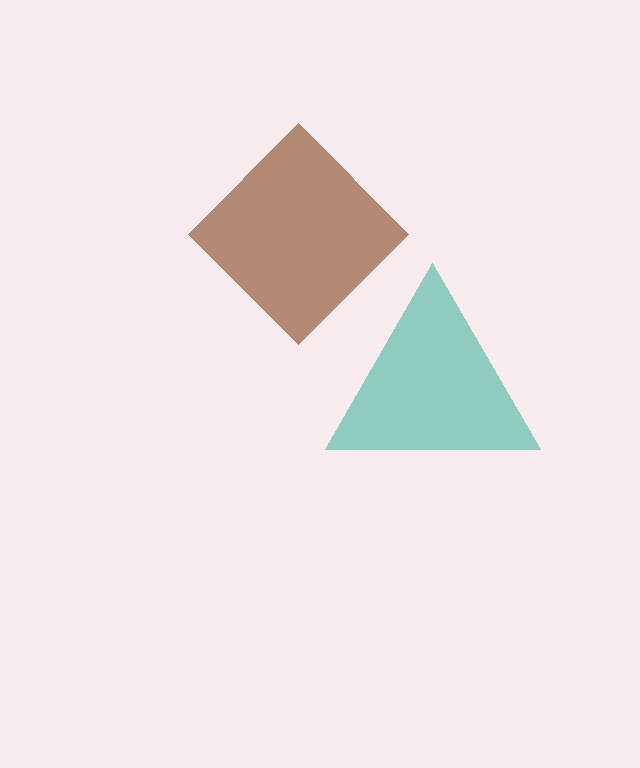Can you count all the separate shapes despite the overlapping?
Yes, there are 2 separate shapes.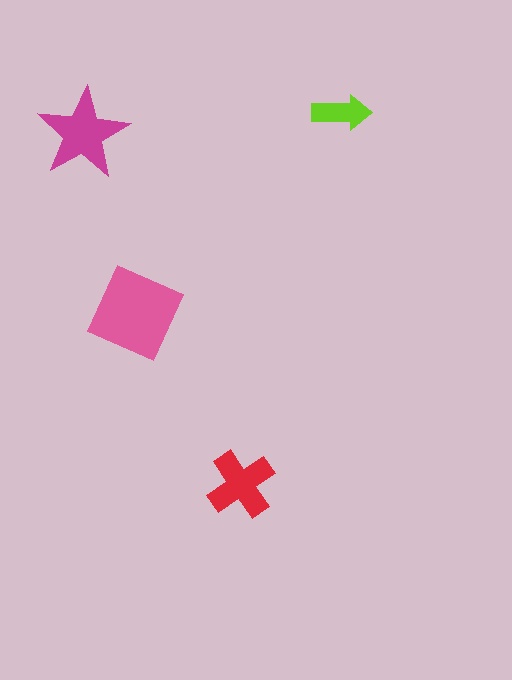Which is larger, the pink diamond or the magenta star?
The pink diamond.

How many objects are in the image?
There are 4 objects in the image.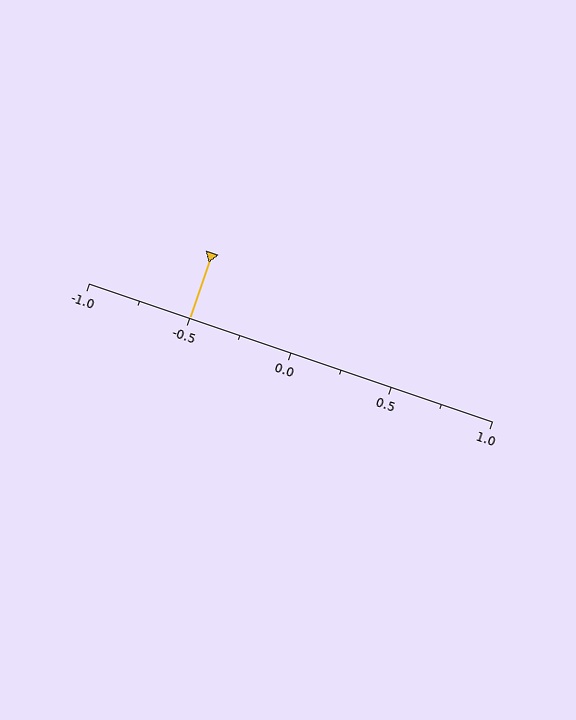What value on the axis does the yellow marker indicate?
The marker indicates approximately -0.5.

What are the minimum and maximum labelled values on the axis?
The axis runs from -1.0 to 1.0.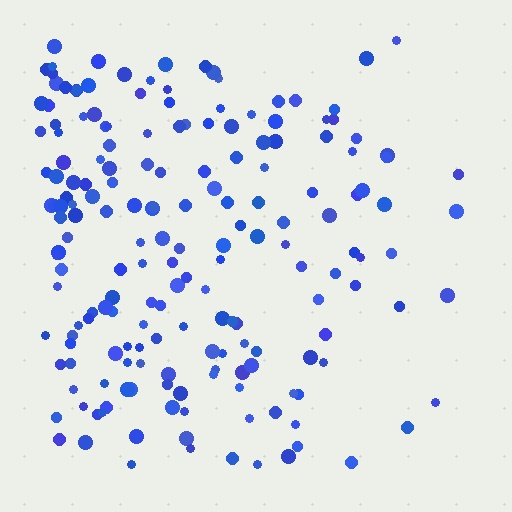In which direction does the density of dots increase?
From right to left, with the left side densest.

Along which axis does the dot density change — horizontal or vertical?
Horizontal.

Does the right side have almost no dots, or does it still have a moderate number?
Still a moderate number, just noticeably fewer than the left.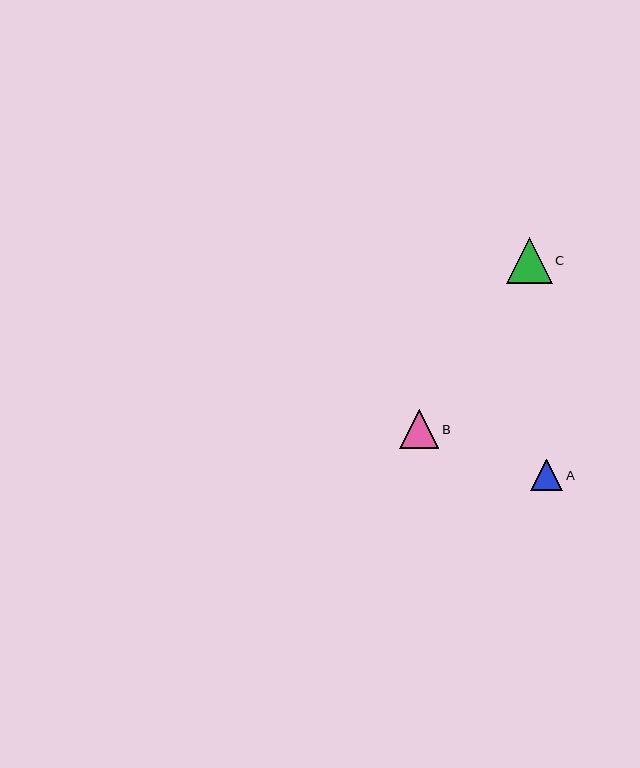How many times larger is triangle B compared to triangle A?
Triangle B is approximately 1.2 times the size of triangle A.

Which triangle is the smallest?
Triangle A is the smallest with a size of approximately 32 pixels.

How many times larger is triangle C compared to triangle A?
Triangle C is approximately 1.4 times the size of triangle A.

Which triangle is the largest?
Triangle C is the largest with a size of approximately 46 pixels.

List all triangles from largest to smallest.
From largest to smallest: C, B, A.